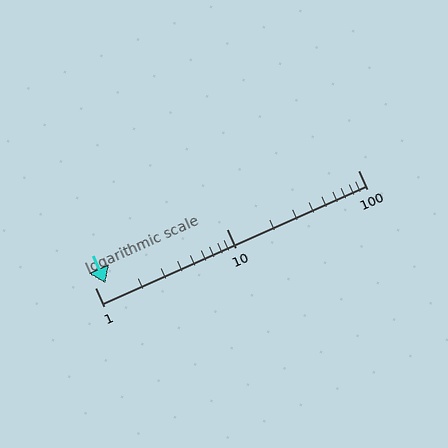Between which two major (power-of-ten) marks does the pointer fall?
The pointer is between 1 and 10.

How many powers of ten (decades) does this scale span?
The scale spans 2 decades, from 1 to 100.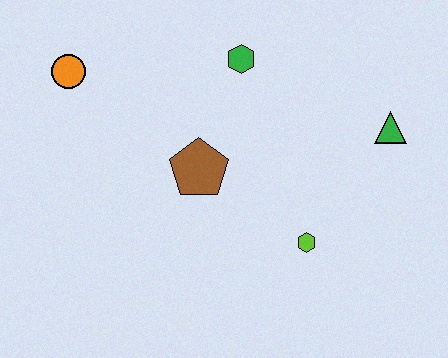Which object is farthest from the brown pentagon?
The green triangle is farthest from the brown pentagon.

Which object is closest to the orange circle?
The brown pentagon is closest to the orange circle.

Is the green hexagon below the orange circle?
No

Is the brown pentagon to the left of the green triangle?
Yes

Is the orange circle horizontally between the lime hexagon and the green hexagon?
No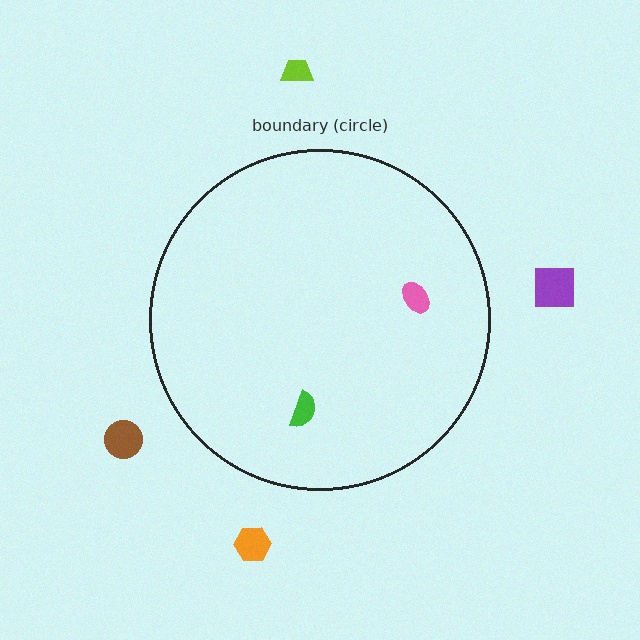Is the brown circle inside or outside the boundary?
Outside.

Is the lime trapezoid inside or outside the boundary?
Outside.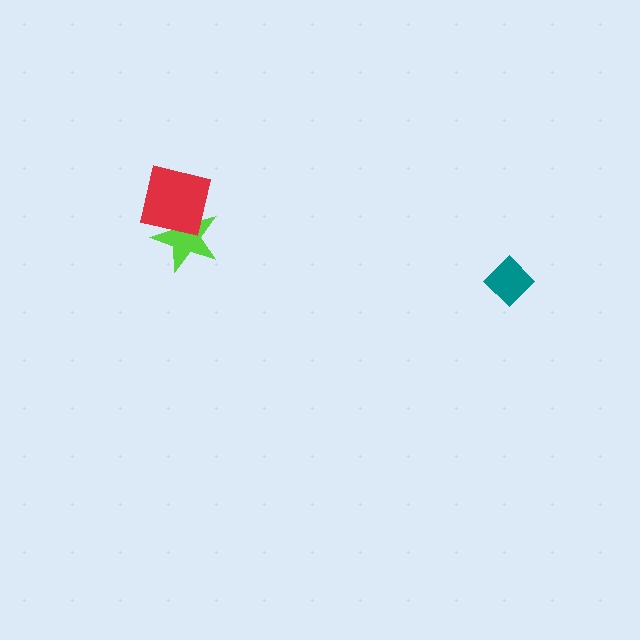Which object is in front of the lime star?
The red square is in front of the lime star.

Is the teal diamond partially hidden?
No, no other shape covers it.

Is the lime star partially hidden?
Yes, it is partially covered by another shape.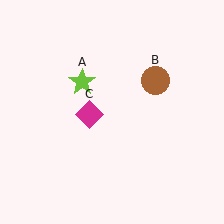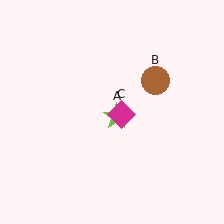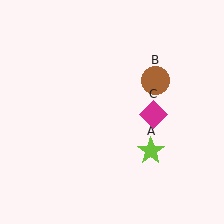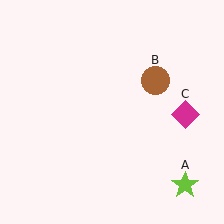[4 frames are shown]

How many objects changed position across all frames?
2 objects changed position: lime star (object A), magenta diamond (object C).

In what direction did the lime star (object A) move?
The lime star (object A) moved down and to the right.